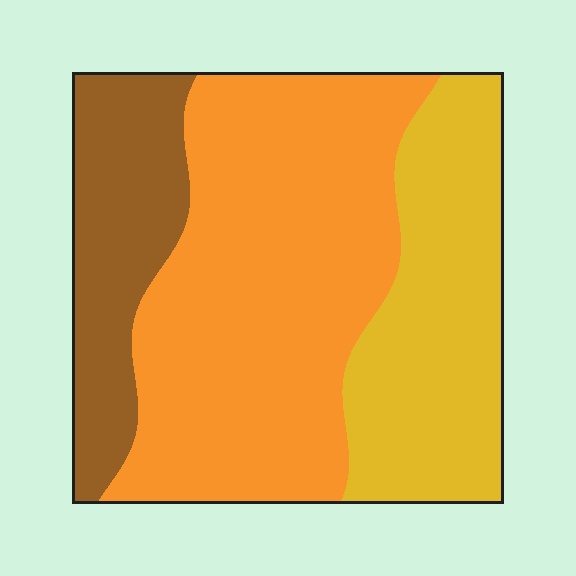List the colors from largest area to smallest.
From largest to smallest: orange, yellow, brown.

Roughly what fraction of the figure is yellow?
Yellow takes up between a sixth and a third of the figure.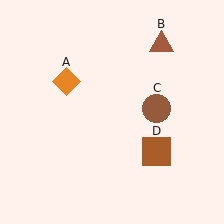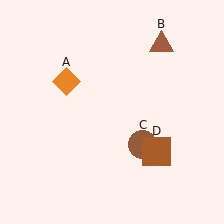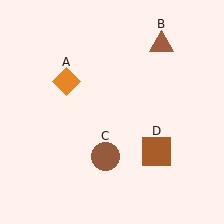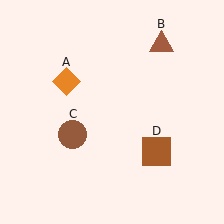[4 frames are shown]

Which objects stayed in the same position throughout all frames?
Orange diamond (object A) and brown triangle (object B) and brown square (object D) remained stationary.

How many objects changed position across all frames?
1 object changed position: brown circle (object C).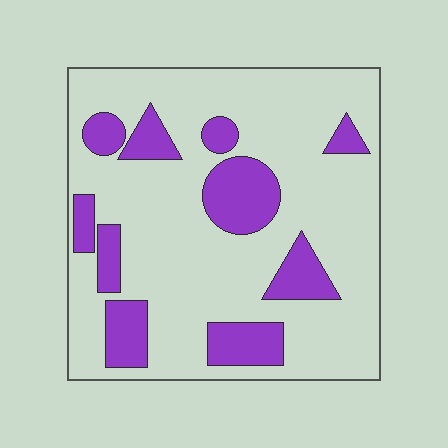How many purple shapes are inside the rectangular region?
10.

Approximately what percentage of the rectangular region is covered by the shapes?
Approximately 25%.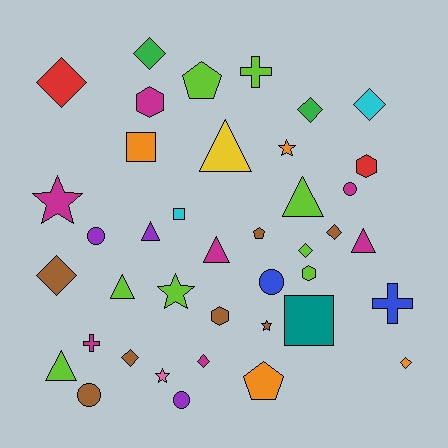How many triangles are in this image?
There are 7 triangles.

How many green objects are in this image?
There are 2 green objects.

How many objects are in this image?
There are 40 objects.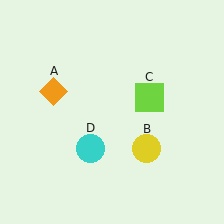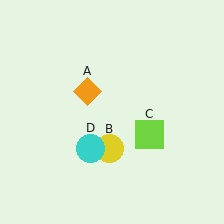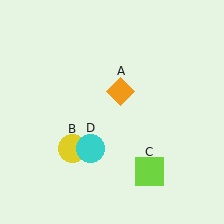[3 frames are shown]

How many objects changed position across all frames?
3 objects changed position: orange diamond (object A), yellow circle (object B), lime square (object C).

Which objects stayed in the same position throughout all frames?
Cyan circle (object D) remained stationary.